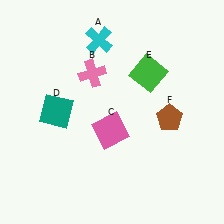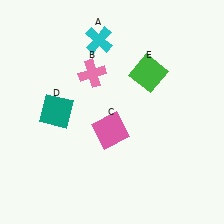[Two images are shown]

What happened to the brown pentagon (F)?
The brown pentagon (F) was removed in Image 2. It was in the bottom-right area of Image 1.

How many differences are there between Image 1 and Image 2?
There is 1 difference between the two images.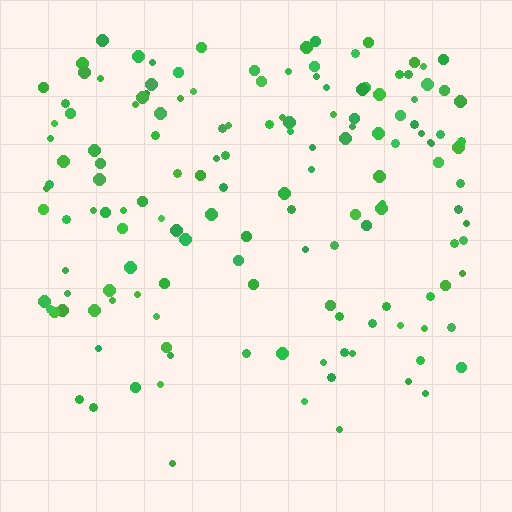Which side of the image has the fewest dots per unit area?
The bottom.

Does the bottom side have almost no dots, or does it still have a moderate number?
Still a moderate number, just noticeably fewer than the top.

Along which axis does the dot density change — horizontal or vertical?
Vertical.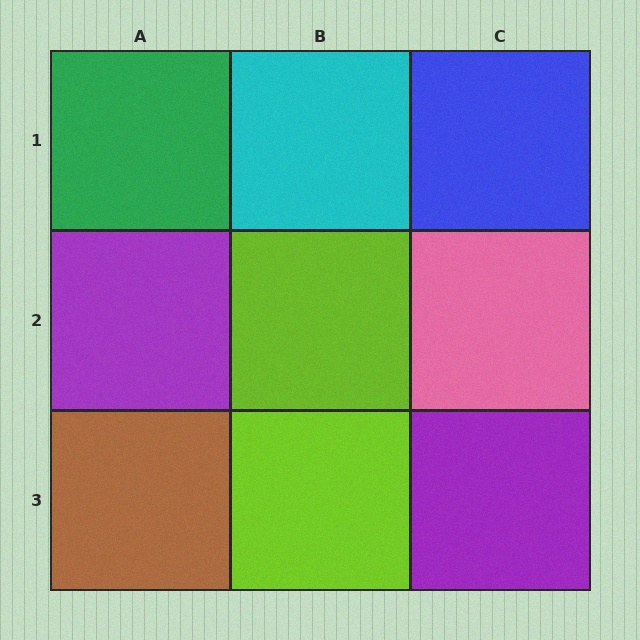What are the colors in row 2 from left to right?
Purple, lime, pink.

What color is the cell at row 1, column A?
Green.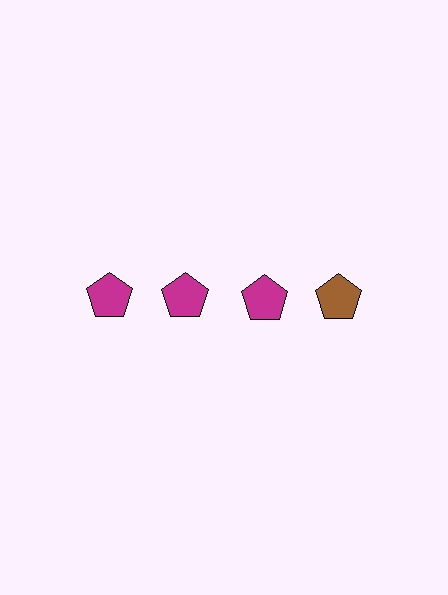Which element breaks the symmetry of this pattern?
The brown pentagon in the top row, second from right column breaks the symmetry. All other shapes are magenta pentagons.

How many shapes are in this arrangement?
There are 4 shapes arranged in a grid pattern.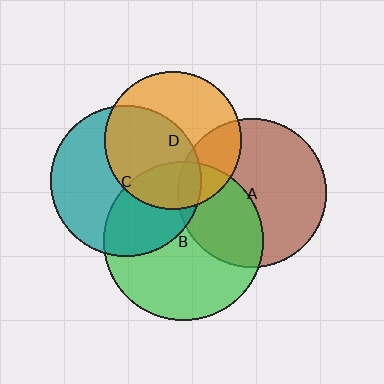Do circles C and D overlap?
Yes.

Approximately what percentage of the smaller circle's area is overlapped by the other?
Approximately 50%.